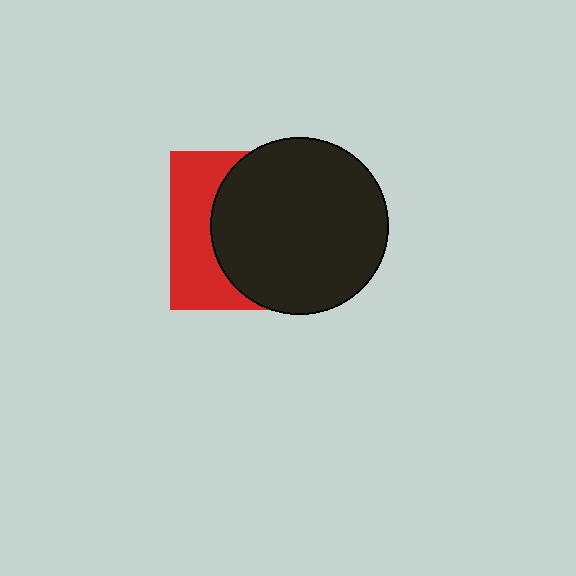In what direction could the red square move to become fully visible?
The red square could move left. That would shift it out from behind the black circle entirely.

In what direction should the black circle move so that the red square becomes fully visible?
The black circle should move right. That is the shortest direction to clear the overlap and leave the red square fully visible.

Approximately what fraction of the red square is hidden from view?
Roughly 66% of the red square is hidden behind the black circle.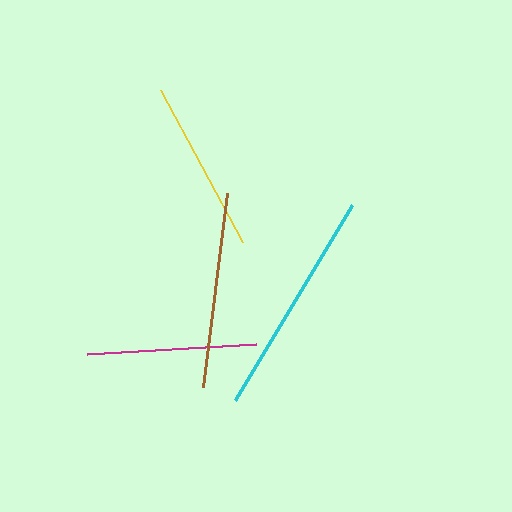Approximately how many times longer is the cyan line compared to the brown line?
The cyan line is approximately 1.2 times the length of the brown line.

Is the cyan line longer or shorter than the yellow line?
The cyan line is longer than the yellow line.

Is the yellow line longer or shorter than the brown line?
The brown line is longer than the yellow line.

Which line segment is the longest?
The cyan line is the longest at approximately 227 pixels.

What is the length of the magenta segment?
The magenta segment is approximately 169 pixels long.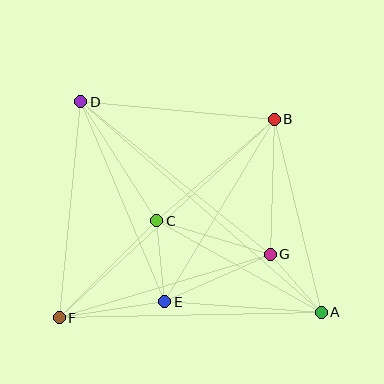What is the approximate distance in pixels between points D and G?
The distance between D and G is approximately 243 pixels.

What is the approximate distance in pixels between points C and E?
The distance between C and E is approximately 82 pixels.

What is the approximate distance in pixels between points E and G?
The distance between E and G is approximately 116 pixels.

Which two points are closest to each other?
Points A and G are closest to each other.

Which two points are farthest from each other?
Points A and D are farthest from each other.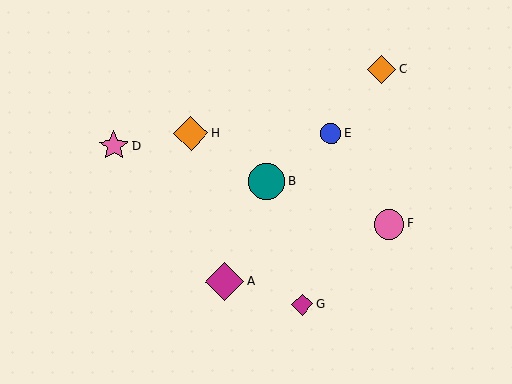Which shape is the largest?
The magenta diamond (labeled A) is the largest.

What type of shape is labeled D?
Shape D is a pink star.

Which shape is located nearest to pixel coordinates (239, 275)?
The magenta diamond (labeled A) at (225, 282) is nearest to that location.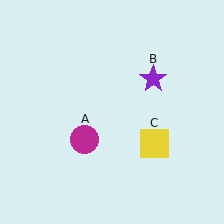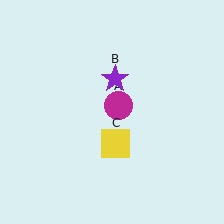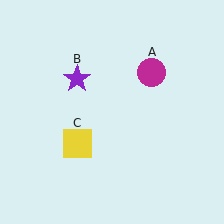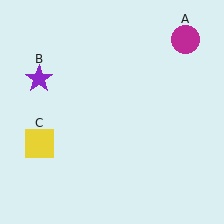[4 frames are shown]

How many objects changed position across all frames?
3 objects changed position: magenta circle (object A), purple star (object B), yellow square (object C).